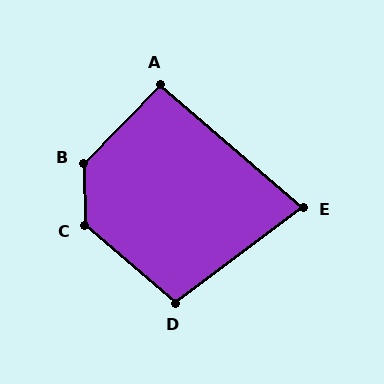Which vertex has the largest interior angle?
B, at approximately 135 degrees.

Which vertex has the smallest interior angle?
E, at approximately 78 degrees.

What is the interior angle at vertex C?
Approximately 132 degrees (obtuse).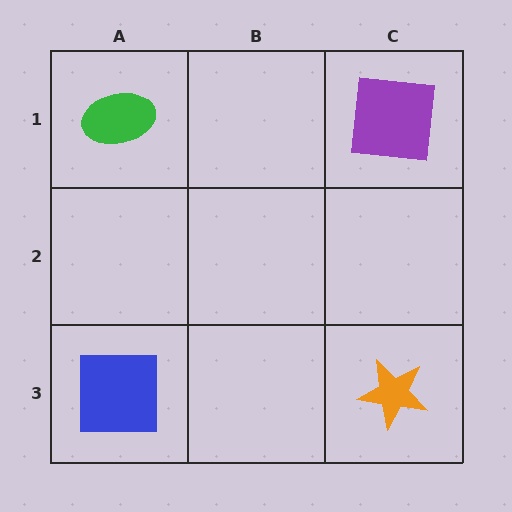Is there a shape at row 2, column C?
No, that cell is empty.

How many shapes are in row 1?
2 shapes.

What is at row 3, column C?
An orange star.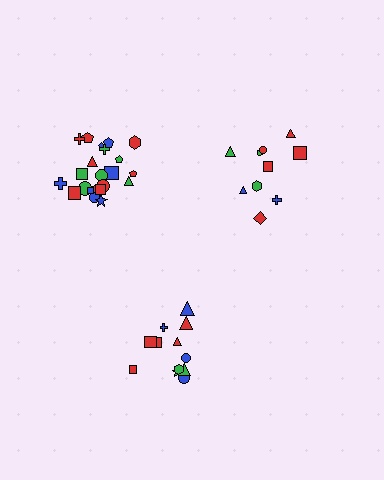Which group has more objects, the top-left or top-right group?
The top-left group.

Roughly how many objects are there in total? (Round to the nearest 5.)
Roughly 45 objects in total.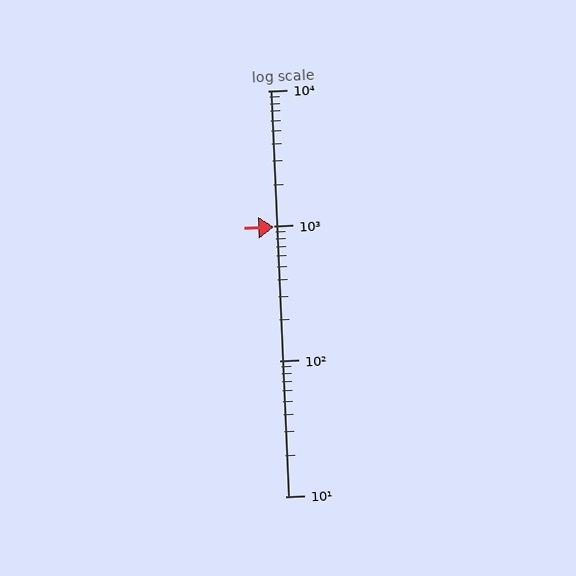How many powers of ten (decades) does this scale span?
The scale spans 3 decades, from 10 to 10000.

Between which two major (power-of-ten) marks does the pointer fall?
The pointer is between 100 and 1000.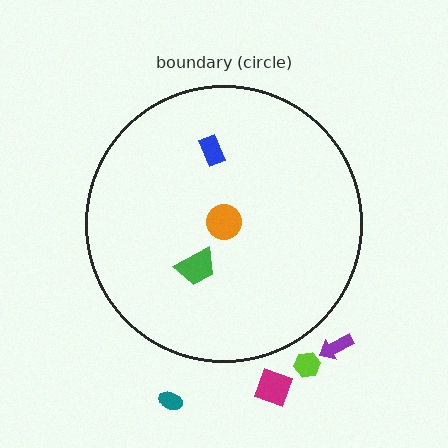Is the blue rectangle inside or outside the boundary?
Inside.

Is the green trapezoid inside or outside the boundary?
Inside.